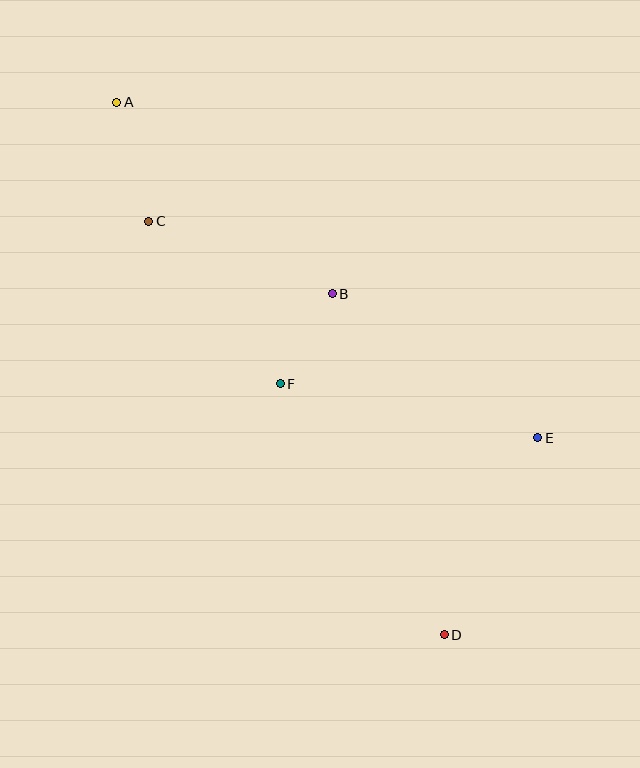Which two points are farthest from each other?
Points A and D are farthest from each other.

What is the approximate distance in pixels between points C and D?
The distance between C and D is approximately 508 pixels.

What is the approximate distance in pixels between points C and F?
The distance between C and F is approximately 209 pixels.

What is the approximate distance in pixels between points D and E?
The distance between D and E is approximately 218 pixels.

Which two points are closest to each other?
Points B and F are closest to each other.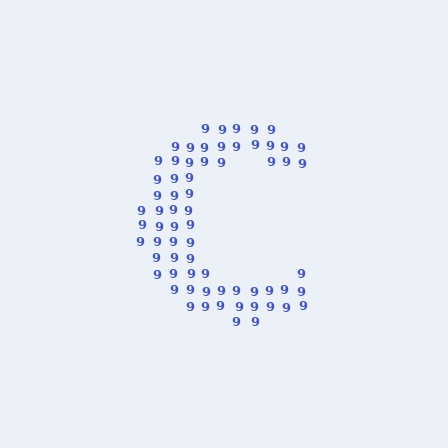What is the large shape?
The large shape is the letter C.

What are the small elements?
The small elements are digit 9's.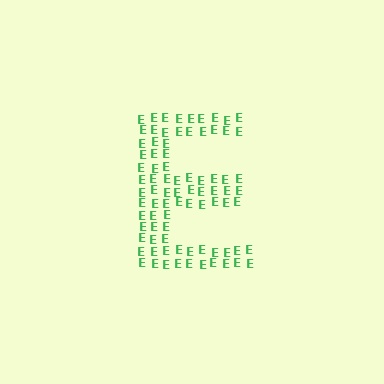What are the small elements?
The small elements are letter E's.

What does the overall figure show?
The overall figure shows the letter E.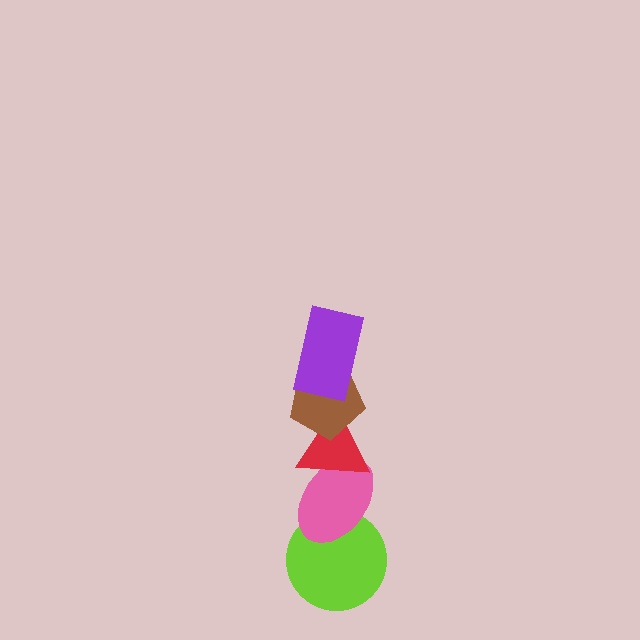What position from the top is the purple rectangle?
The purple rectangle is 1st from the top.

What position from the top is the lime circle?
The lime circle is 5th from the top.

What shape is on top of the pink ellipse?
The red triangle is on top of the pink ellipse.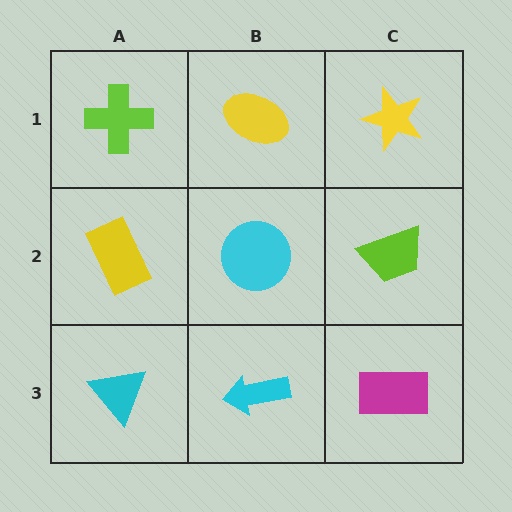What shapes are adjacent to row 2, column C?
A yellow star (row 1, column C), a magenta rectangle (row 3, column C), a cyan circle (row 2, column B).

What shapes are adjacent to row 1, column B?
A cyan circle (row 2, column B), a lime cross (row 1, column A), a yellow star (row 1, column C).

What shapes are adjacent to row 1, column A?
A yellow rectangle (row 2, column A), a yellow ellipse (row 1, column B).